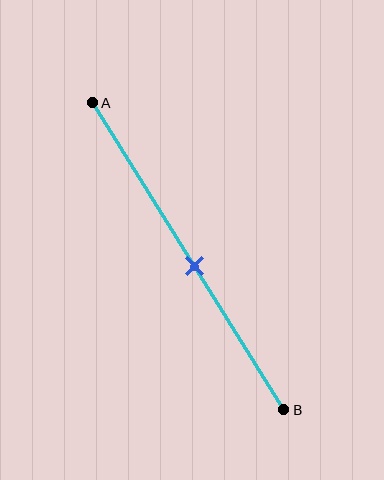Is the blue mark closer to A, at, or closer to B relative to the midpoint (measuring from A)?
The blue mark is closer to point B than the midpoint of segment AB.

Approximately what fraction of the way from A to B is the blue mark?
The blue mark is approximately 55% of the way from A to B.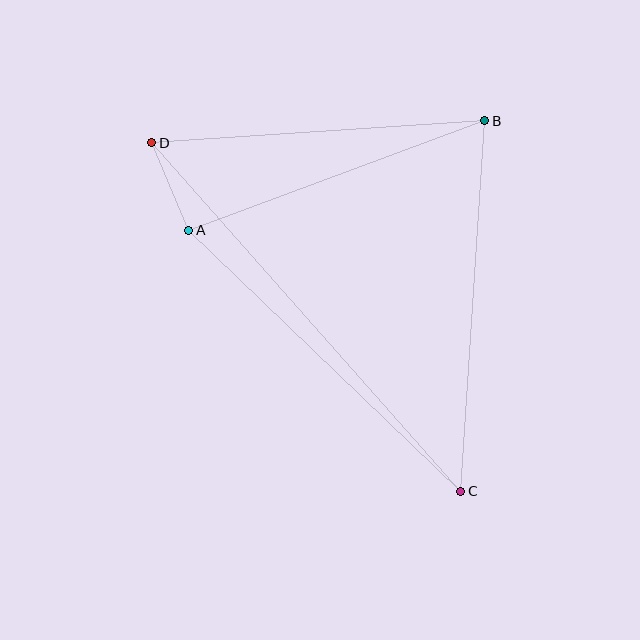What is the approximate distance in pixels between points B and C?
The distance between B and C is approximately 371 pixels.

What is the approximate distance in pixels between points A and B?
The distance between A and B is approximately 315 pixels.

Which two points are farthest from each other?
Points C and D are farthest from each other.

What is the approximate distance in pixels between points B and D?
The distance between B and D is approximately 333 pixels.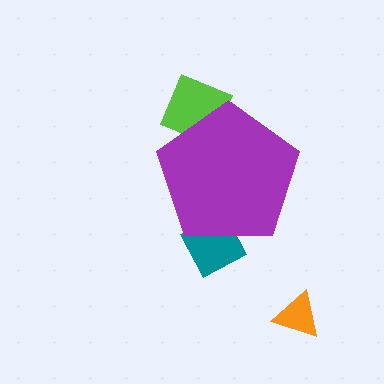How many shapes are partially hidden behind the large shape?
2 shapes are partially hidden.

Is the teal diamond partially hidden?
Yes, the teal diamond is partially hidden behind the purple pentagon.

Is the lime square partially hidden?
Yes, the lime square is partially hidden behind the purple pentagon.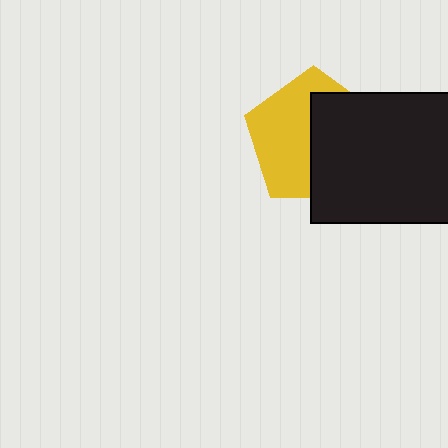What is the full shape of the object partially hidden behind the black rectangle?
The partially hidden object is a yellow pentagon.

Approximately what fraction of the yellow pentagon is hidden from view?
Roughly 50% of the yellow pentagon is hidden behind the black rectangle.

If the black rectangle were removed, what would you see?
You would see the complete yellow pentagon.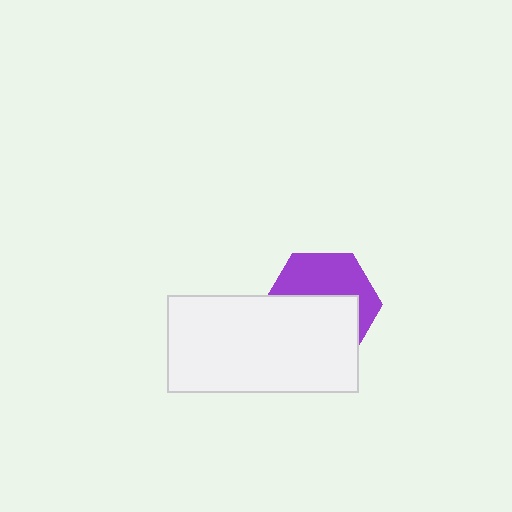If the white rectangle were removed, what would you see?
You would see the complete purple hexagon.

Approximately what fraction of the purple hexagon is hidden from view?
Roughly 55% of the purple hexagon is hidden behind the white rectangle.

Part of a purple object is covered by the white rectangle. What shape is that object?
It is a hexagon.